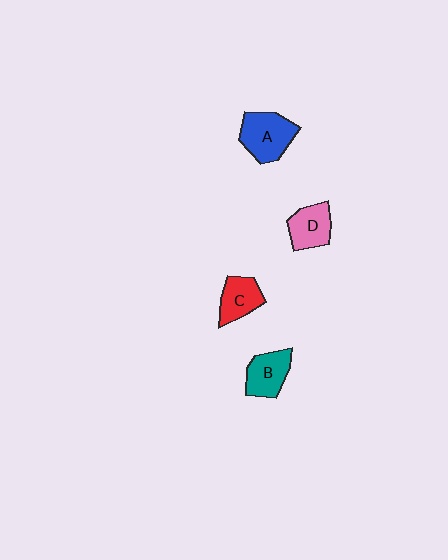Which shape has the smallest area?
Shape C (red).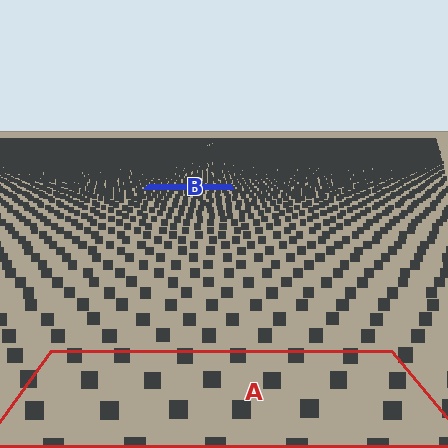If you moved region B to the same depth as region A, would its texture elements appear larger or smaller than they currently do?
They would appear larger. At a closer depth, the same texture elements are projected at a bigger on-screen size.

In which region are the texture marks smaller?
The texture marks are smaller in region B, because it is farther away.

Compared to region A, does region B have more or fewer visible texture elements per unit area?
Region B has more texture elements per unit area — they are packed more densely because it is farther away.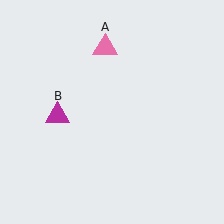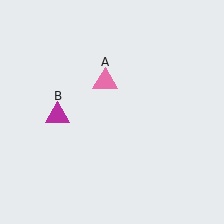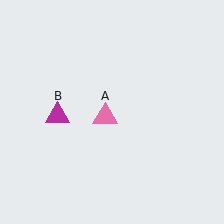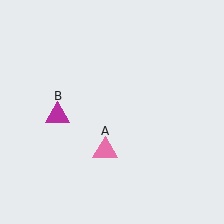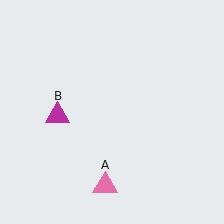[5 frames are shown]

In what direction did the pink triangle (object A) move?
The pink triangle (object A) moved down.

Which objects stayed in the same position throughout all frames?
Magenta triangle (object B) remained stationary.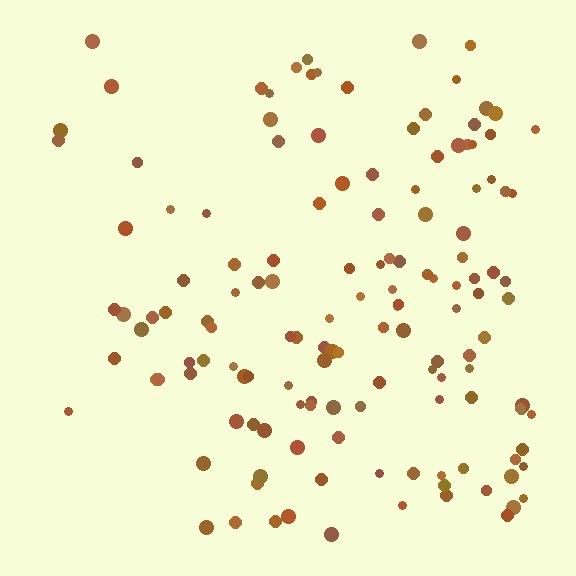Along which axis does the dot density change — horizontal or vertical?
Horizontal.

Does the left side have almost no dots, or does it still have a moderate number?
Still a moderate number, just noticeably fewer than the right.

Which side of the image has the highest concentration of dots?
The right.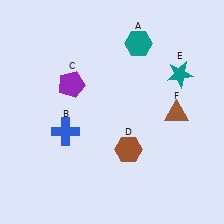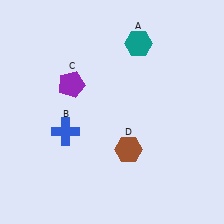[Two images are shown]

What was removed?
The brown triangle (F), the teal star (E) were removed in Image 2.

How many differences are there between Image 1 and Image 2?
There are 2 differences between the two images.